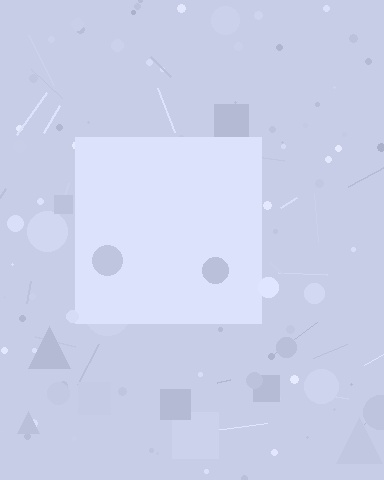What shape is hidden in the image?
A square is hidden in the image.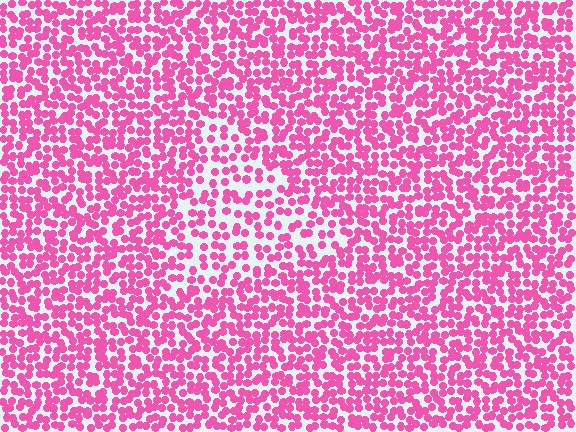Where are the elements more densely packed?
The elements are more densely packed outside the triangle boundary.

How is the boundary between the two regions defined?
The boundary is defined by a change in element density (approximately 1.7x ratio). All elements are the same color, size, and shape.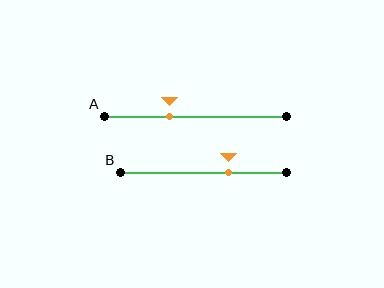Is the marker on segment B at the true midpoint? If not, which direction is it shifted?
No, the marker on segment B is shifted to the right by about 15% of the segment length.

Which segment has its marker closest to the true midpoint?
Segment A has its marker closest to the true midpoint.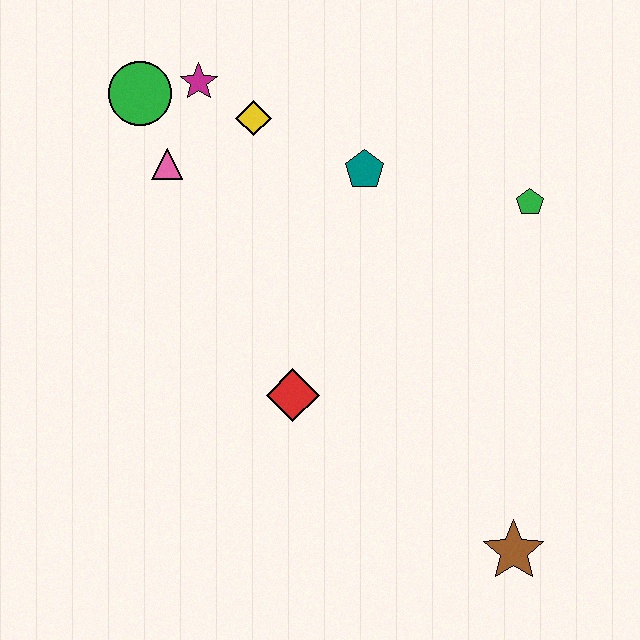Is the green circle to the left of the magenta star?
Yes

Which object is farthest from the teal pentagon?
The brown star is farthest from the teal pentagon.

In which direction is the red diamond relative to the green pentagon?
The red diamond is to the left of the green pentagon.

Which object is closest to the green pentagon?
The teal pentagon is closest to the green pentagon.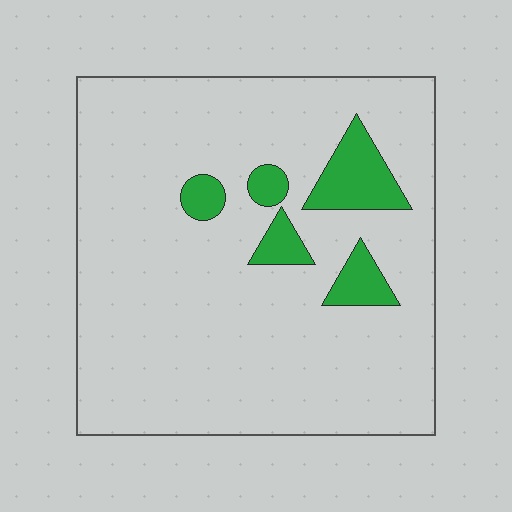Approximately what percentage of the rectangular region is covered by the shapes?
Approximately 10%.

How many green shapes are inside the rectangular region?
5.